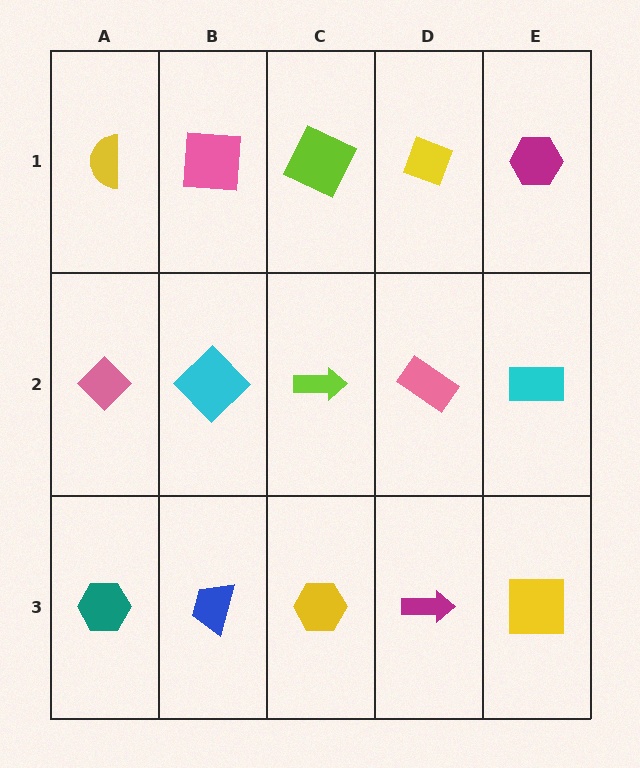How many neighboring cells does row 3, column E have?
2.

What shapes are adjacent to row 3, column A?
A pink diamond (row 2, column A), a blue trapezoid (row 3, column B).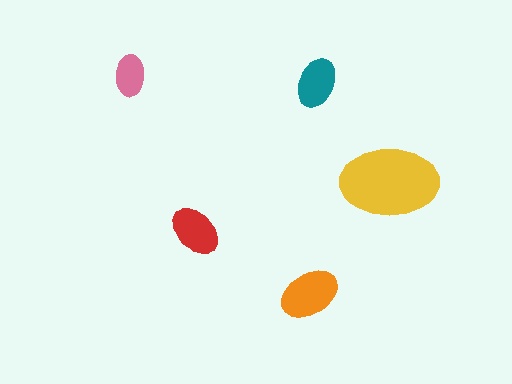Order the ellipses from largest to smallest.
the yellow one, the orange one, the red one, the teal one, the pink one.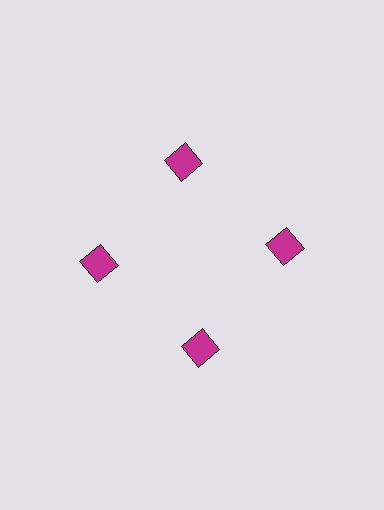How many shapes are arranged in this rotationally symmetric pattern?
There are 4 shapes, arranged in 4 groups of 1.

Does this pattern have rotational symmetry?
Yes, this pattern has 4-fold rotational symmetry. It looks the same after rotating 90 degrees around the center.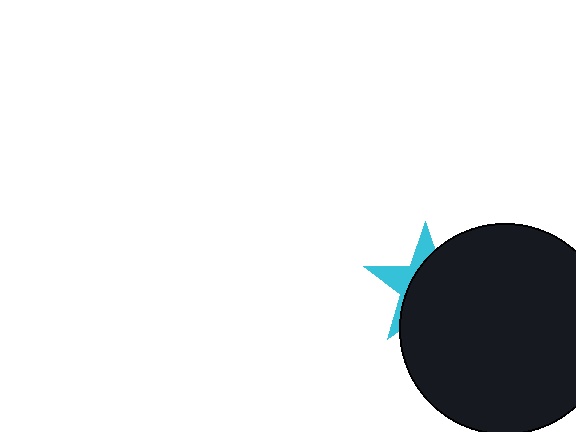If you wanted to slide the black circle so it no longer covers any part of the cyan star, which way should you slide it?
Slide it right — that is the most direct way to separate the two shapes.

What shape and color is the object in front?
The object in front is a black circle.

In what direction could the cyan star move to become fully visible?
The cyan star could move left. That would shift it out from behind the black circle entirely.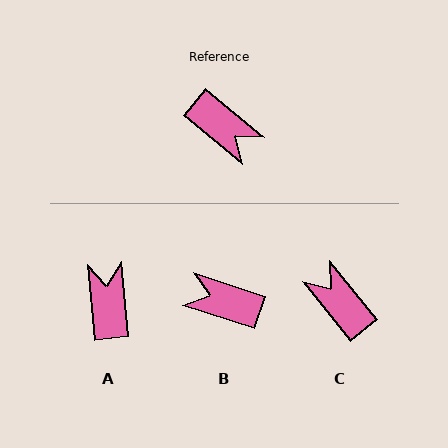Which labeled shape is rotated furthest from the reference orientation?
C, about 169 degrees away.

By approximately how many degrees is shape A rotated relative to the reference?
Approximately 135 degrees counter-clockwise.